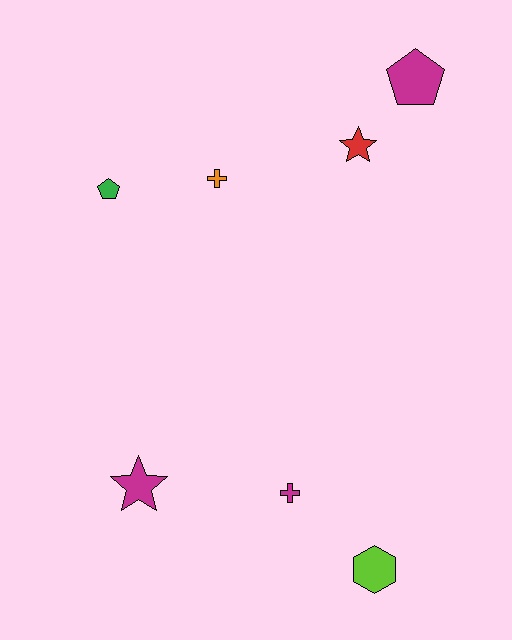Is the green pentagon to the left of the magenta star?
Yes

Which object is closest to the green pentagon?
The orange cross is closest to the green pentagon.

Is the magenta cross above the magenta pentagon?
No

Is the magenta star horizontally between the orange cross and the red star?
No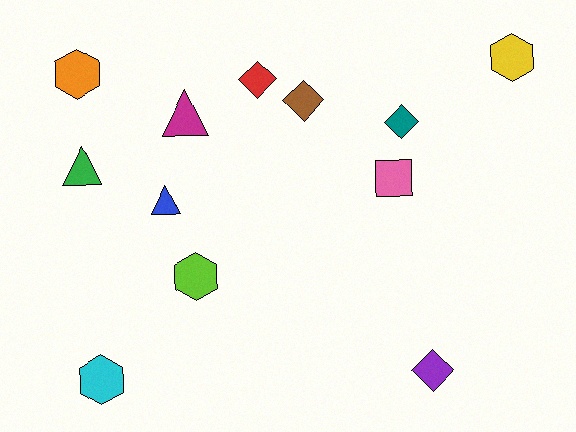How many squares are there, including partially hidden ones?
There is 1 square.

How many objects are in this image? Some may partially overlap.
There are 12 objects.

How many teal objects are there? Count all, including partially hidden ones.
There is 1 teal object.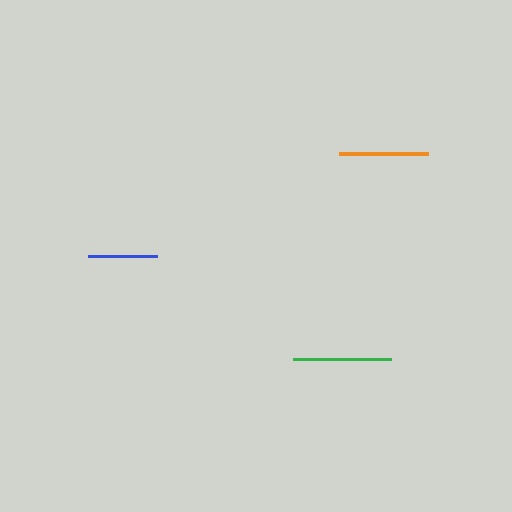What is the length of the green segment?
The green segment is approximately 98 pixels long.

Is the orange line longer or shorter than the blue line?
The orange line is longer than the blue line.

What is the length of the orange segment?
The orange segment is approximately 89 pixels long.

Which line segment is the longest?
The green line is the longest at approximately 98 pixels.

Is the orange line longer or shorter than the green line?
The green line is longer than the orange line.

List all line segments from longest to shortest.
From longest to shortest: green, orange, blue.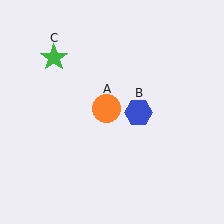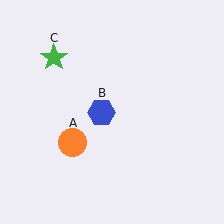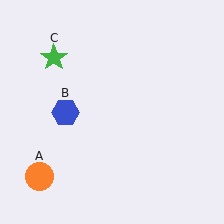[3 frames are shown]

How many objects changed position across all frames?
2 objects changed position: orange circle (object A), blue hexagon (object B).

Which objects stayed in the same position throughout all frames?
Green star (object C) remained stationary.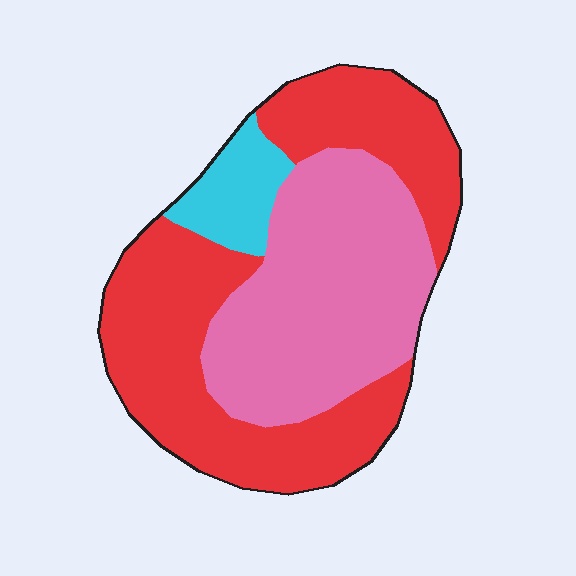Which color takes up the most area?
Red, at roughly 50%.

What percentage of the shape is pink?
Pink covers about 40% of the shape.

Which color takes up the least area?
Cyan, at roughly 10%.